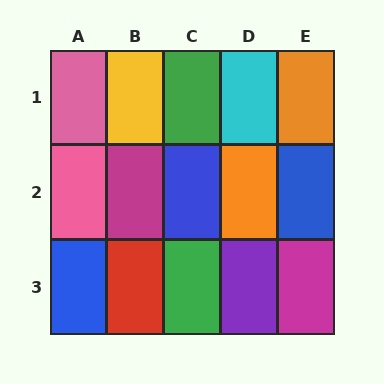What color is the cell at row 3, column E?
Magenta.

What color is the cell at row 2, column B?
Magenta.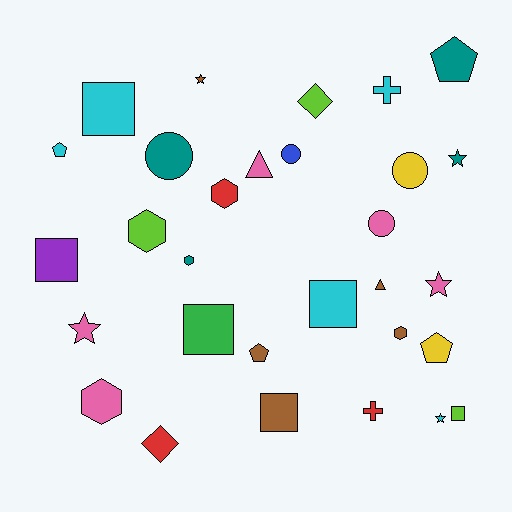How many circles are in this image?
There are 4 circles.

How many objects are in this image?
There are 30 objects.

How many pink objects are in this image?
There are 5 pink objects.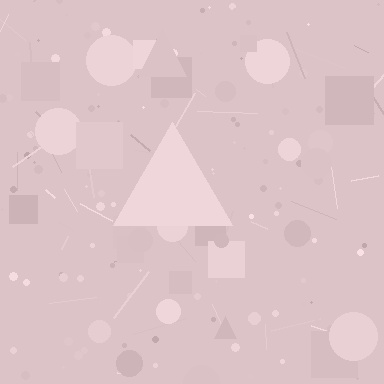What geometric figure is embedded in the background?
A triangle is embedded in the background.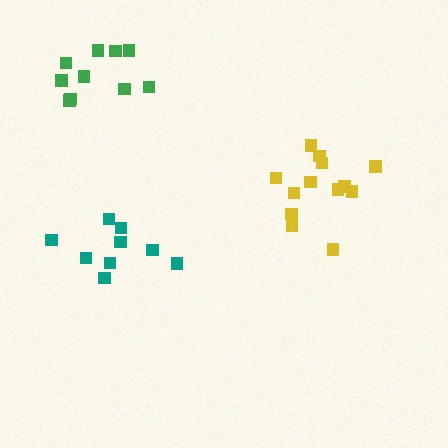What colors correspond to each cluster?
The clusters are colored: teal, green, yellow.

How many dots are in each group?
Group 1: 9 dots, Group 2: 10 dots, Group 3: 13 dots (32 total).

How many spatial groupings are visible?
There are 3 spatial groupings.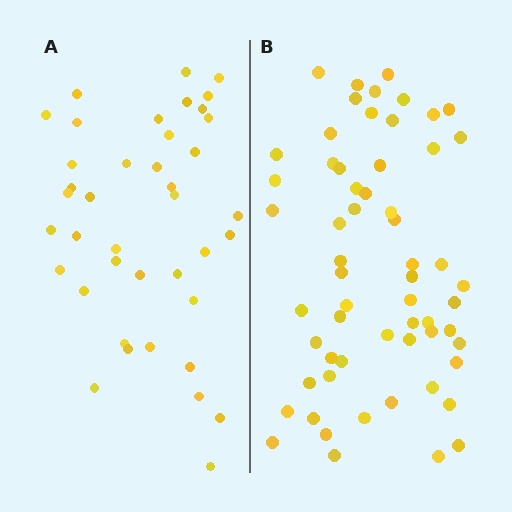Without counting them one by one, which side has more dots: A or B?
Region B (the right region) has more dots.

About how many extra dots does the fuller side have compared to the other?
Region B has approximately 20 more dots than region A.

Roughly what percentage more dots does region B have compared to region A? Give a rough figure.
About 50% more.